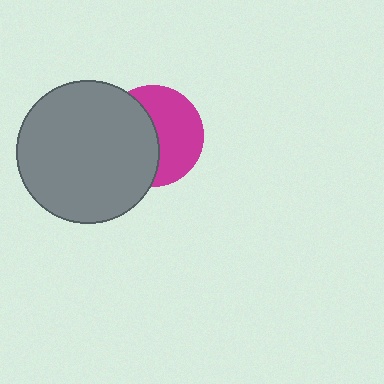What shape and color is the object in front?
The object in front is a gray circle.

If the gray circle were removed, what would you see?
You would see the complete magenta circle.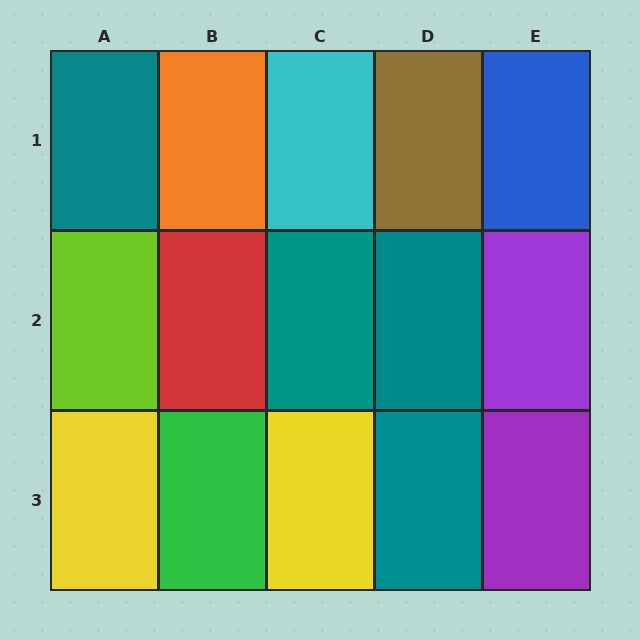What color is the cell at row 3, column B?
Green.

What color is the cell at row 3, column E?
Purple.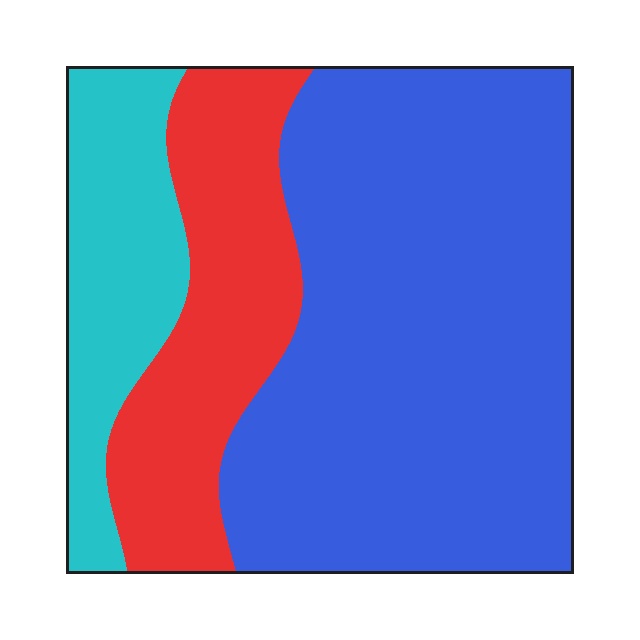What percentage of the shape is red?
Red takes up about one quarter (1/4) of the shape.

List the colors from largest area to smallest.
From largest to smallest: blue, red, cyan.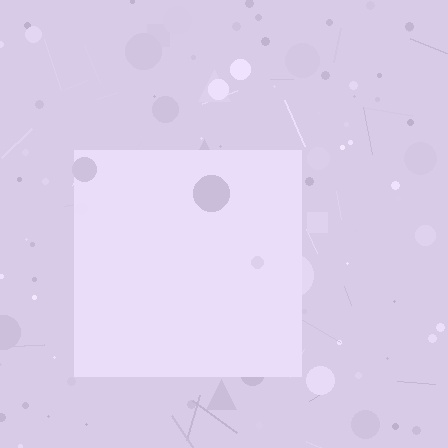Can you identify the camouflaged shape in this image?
The camouflaged shape is a square.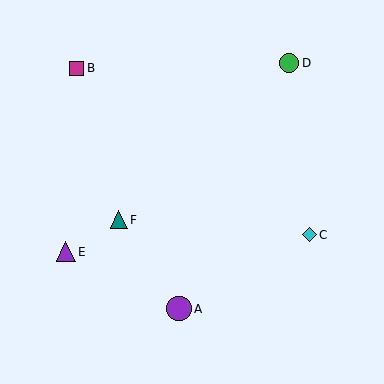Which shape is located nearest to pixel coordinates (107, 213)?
The teal triangle (labeled F) at (119, 220) is nearest to that location.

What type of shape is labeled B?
Shape B is a magenta square.